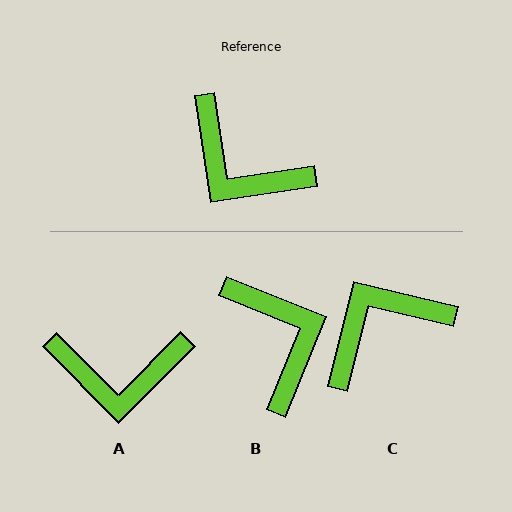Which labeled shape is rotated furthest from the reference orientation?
B, about 149 degrees away.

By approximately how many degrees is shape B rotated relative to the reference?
Approximately 149 degrees counter-clockwise.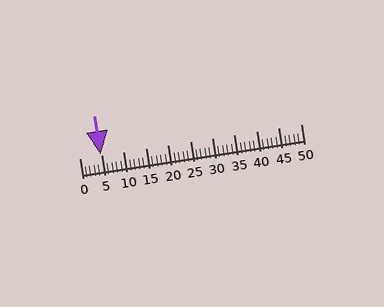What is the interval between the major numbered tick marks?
The major tick marks are spaced 5 units apart.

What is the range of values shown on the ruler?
The ruler shows values from 0 to 50.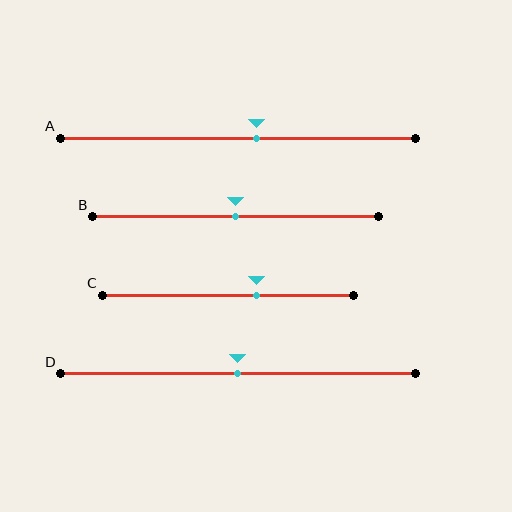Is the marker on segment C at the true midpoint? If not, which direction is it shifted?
No, the marker on segment C is shifted to the right by about 12% of the segment length.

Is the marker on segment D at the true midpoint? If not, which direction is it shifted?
Yes, the marker on segment D is at the true midpoint.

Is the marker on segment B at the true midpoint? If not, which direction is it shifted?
Yes, the marker on segment B is at the true midpoint.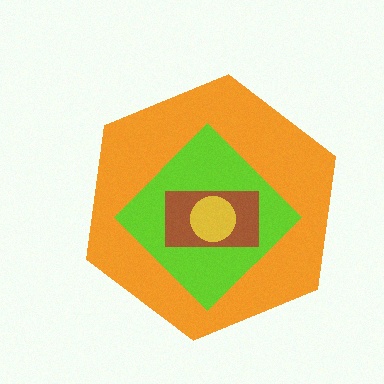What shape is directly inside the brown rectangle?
The yellow circle.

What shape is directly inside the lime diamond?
The brown rectangle.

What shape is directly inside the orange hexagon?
The lime diamond.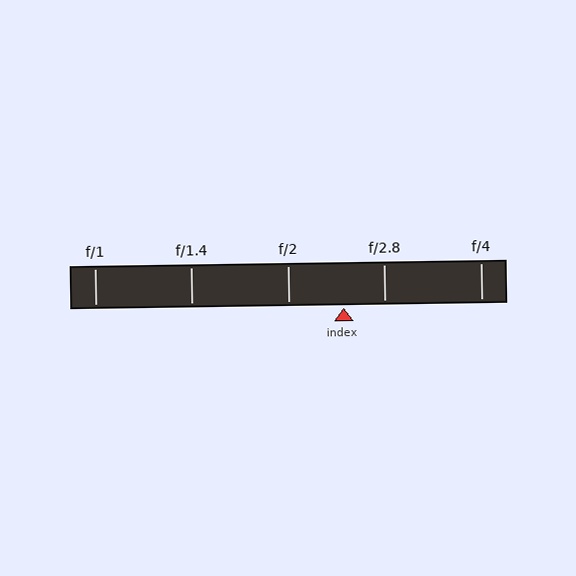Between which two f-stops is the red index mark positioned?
The index mark is between f/2 and f/2.8.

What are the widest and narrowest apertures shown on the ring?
The widest aperture shown is f/1 and the narrowest is f/4.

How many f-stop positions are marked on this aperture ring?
There are 5 f-stop positions marked.